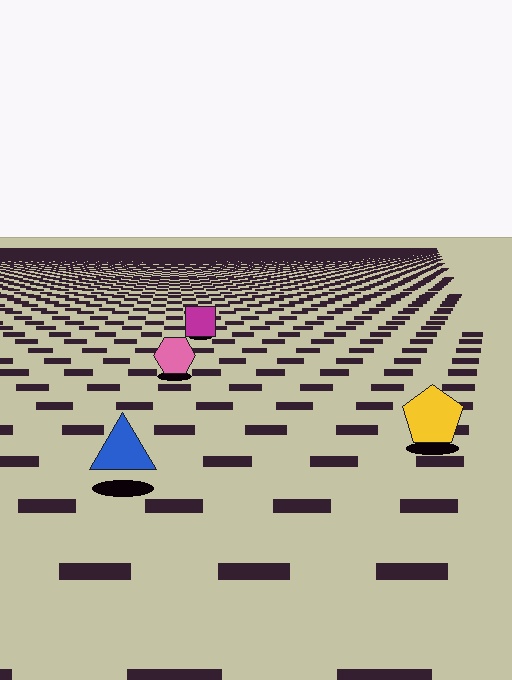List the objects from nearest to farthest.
From nearest to farthest: the blue triangle, the yellow pentagon, the pink hexagon, the magenta square.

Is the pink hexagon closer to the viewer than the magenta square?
Yes. The pink hexagon is closer — you can tell from the texture gradient: the ground texture is coarser near it.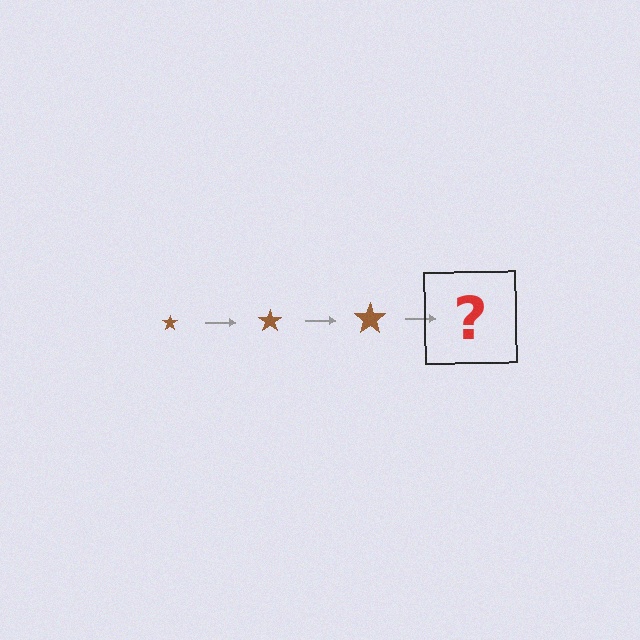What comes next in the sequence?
The next element should be a brown star, larger than the previous one.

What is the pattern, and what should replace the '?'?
The pattern is that the star gets progressively larger each step. The '?' should be a brown star, larger than the previous one.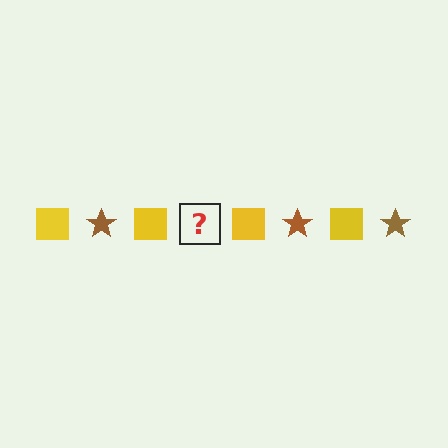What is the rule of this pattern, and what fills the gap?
The rule is that the pattern alternates between yellow square and brown star. The gap should be filled with a brown star.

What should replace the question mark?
The question mark should be replaced with a brown star.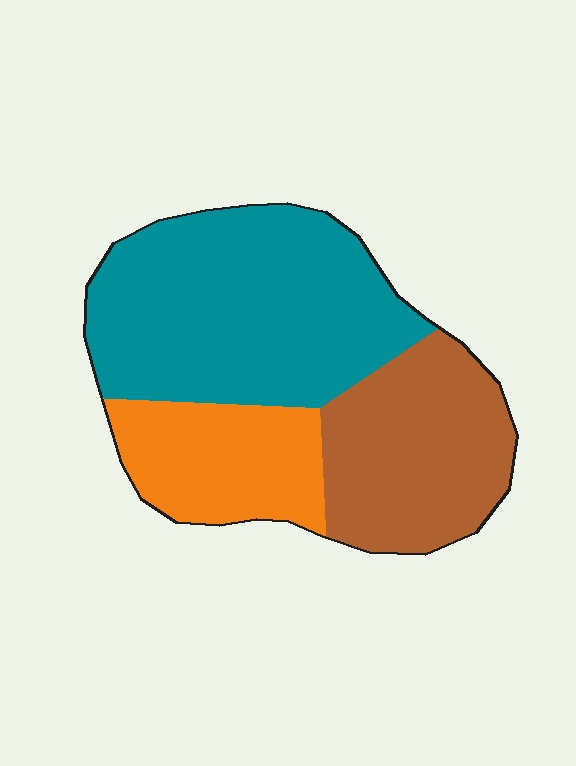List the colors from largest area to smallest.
From largest to smallest: teal, brown, orange.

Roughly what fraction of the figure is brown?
Brown covers 30% of the figure.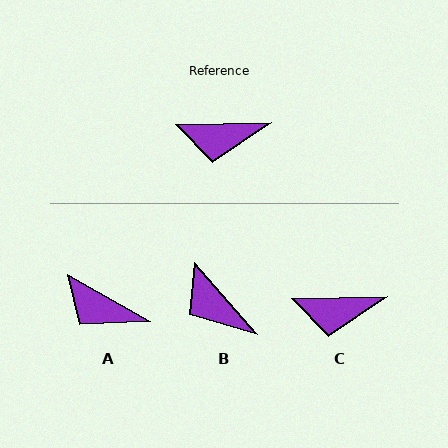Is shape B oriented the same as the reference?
No, it is off by about 50 degrees.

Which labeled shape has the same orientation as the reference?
C.